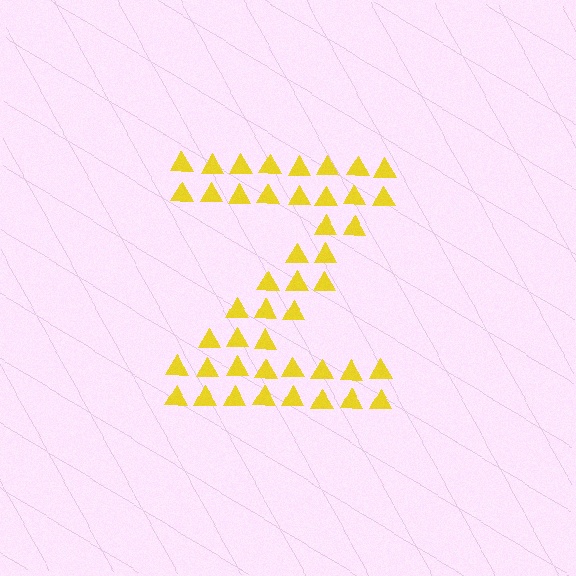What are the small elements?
The small elements are triangles.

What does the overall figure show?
The overall figure shows the letter Z.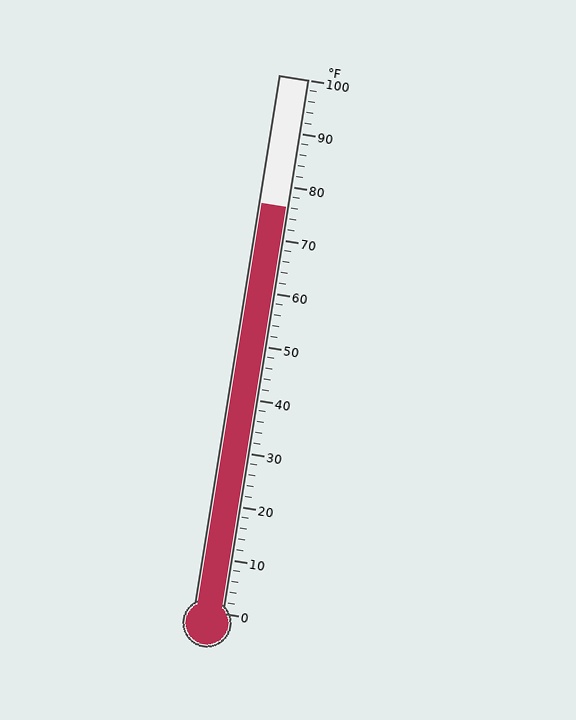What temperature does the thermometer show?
The thermometer shows approximately 76°F.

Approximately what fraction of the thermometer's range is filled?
The thermometer is filled to approximately 75% of its range.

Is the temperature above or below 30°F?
The temperature is above 30°F.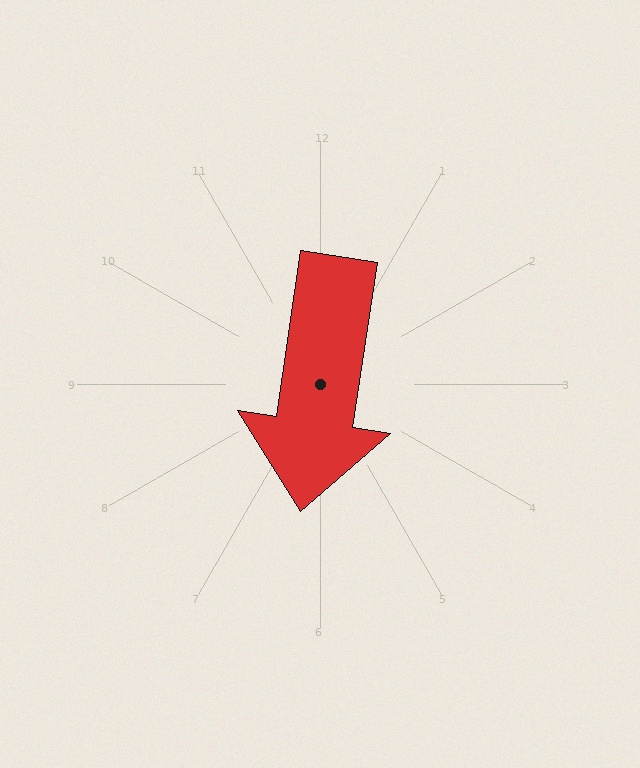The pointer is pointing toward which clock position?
Roughly 6 o'clock.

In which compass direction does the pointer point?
South.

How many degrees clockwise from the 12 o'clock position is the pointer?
Approximately 189 degrees.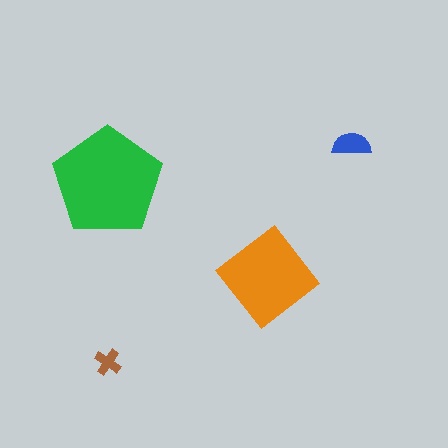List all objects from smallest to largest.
The brown cross, the blue semicircle, the orange diamond, the green pentagon.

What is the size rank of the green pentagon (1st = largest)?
1st.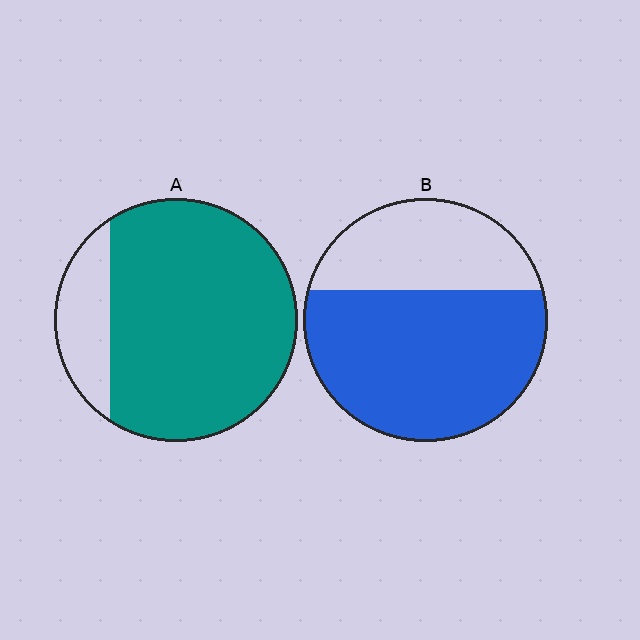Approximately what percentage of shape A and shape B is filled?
A is approximately 85% and B is approximately 65%.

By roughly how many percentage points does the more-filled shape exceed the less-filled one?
By roughly 15 percentage points (A over B).